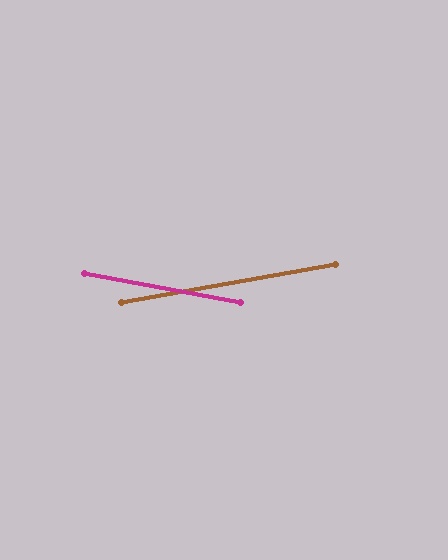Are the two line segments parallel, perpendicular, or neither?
Neither parallel nor perpendicular — they differ by about 20°.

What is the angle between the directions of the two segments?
Approximately 20 degrees.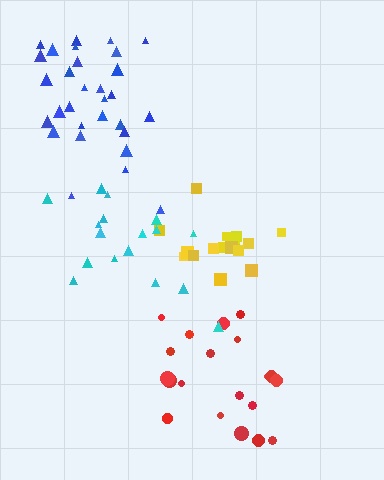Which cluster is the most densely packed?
Yellow.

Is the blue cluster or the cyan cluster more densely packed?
Blue.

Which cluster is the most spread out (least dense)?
Cyan.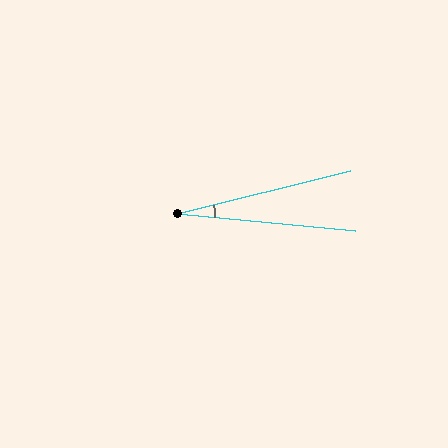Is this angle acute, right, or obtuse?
It is acute.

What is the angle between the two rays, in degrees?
Approximately 19 degrees.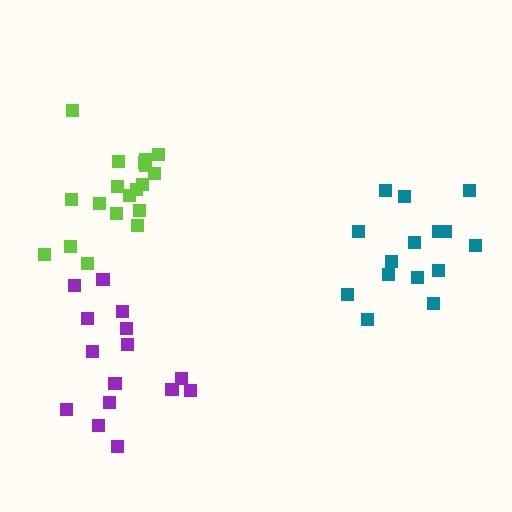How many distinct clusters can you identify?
There are 3 distinct clusters.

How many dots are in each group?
Group 1: 19 dots, Group 2: 15 dots, Group 3: 15 dots (49 total).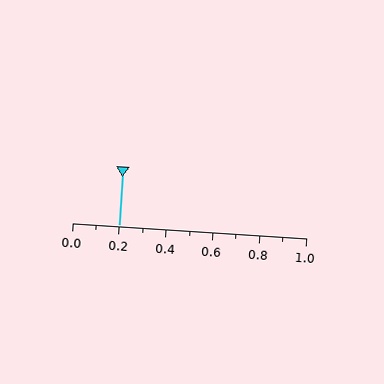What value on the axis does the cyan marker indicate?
The marker indicates approximately 0.2.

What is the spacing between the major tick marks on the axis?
The major ticks are spaced 0.2 apart.